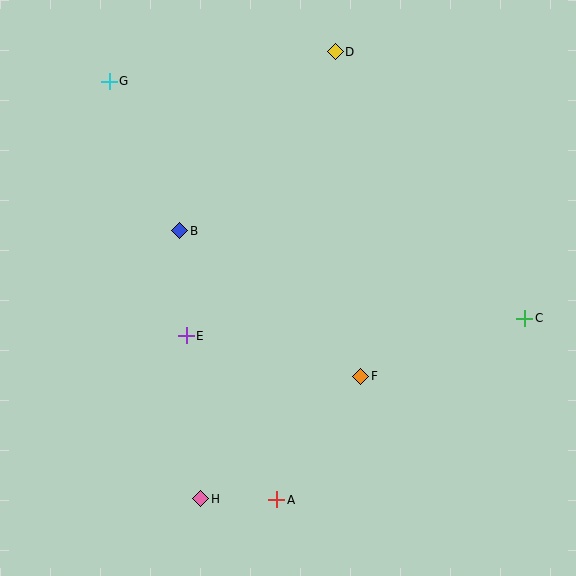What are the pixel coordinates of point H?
Point H is at (201, 499).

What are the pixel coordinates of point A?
Point A is at (277, 500).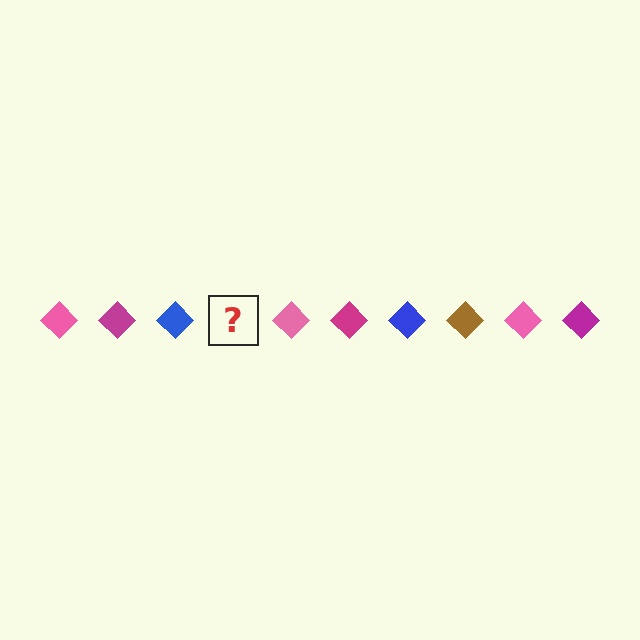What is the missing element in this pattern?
The missing element is a brown diamond.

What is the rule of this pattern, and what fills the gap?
The rule is that the pattern cycles through pink, magenta, blue, brown diamonds. The gap should be filled with a brown diamond.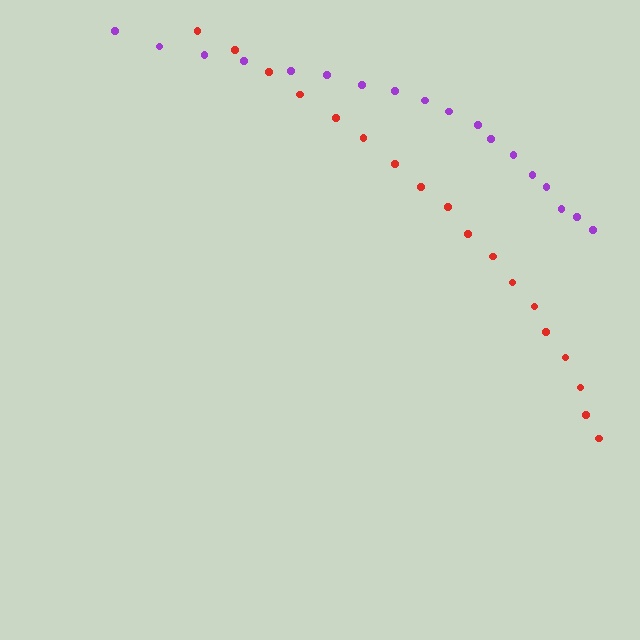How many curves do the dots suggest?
There are 2 distinct paths.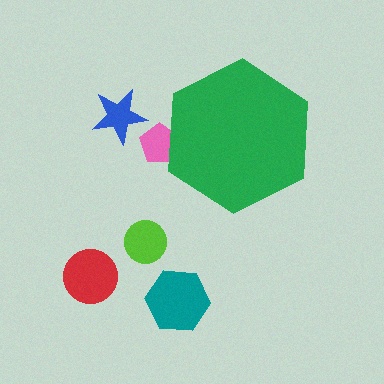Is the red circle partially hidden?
No, the red circle is fully visible.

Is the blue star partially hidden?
No, the blue star is fully visible.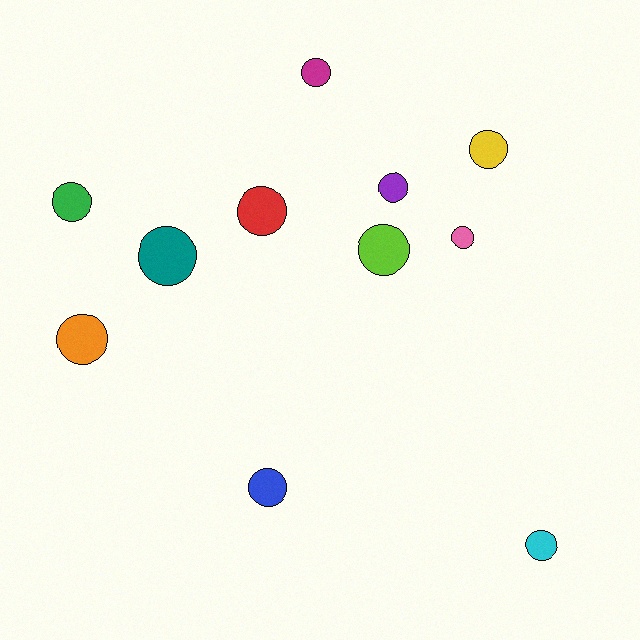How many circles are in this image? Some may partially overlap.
There are 11 circles.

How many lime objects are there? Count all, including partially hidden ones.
There is 1 lime object.